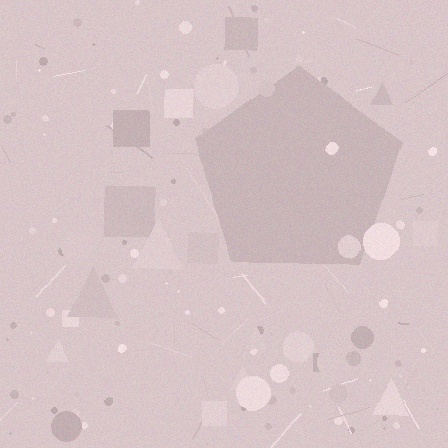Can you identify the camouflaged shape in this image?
The camouflaged shape is a pentagon.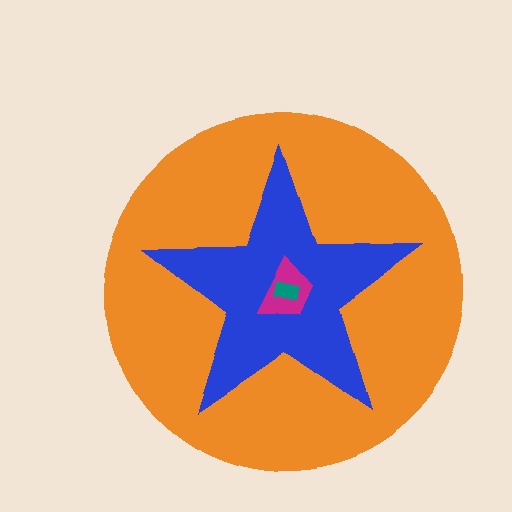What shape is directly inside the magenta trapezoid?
The teal rectangle.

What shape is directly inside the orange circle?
The blue star.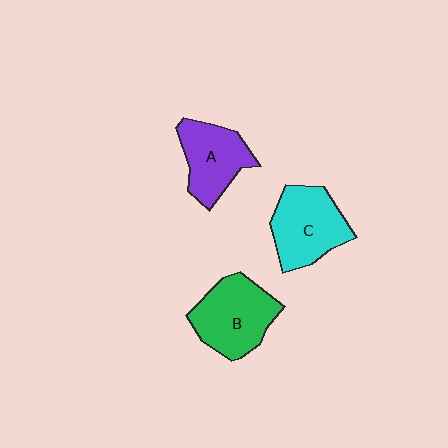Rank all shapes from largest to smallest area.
From largest to smallest: B (green), C (cyan), A (purple).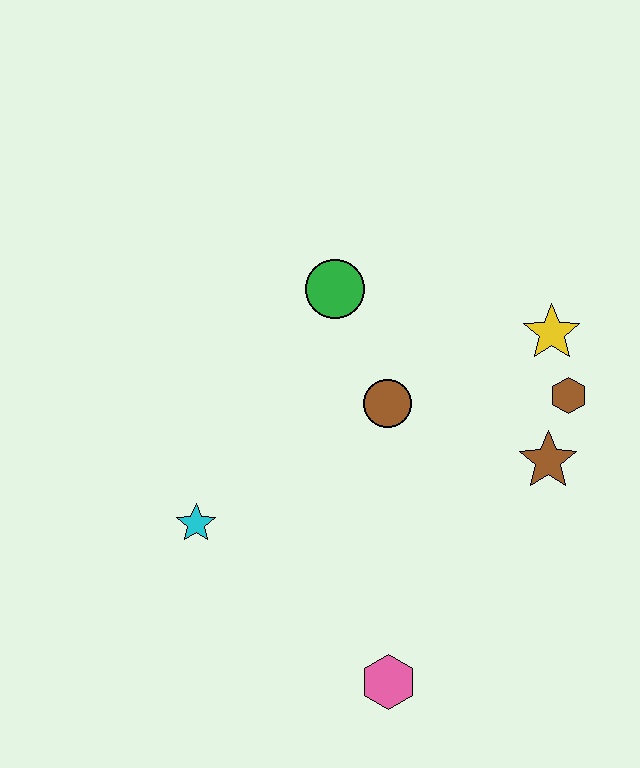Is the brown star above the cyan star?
Yes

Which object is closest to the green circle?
The brown circle is closest to the green circle.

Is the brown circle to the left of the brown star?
Yes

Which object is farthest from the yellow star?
The cyan star is farthest from the yellow star.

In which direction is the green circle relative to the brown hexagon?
The green circle is to the left of the brown hexagon.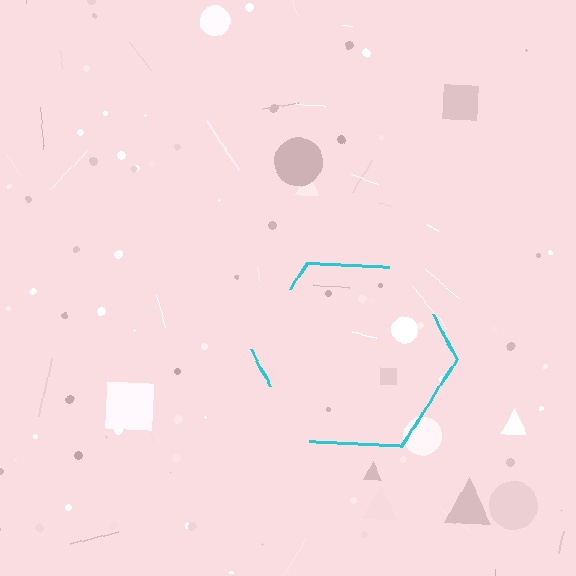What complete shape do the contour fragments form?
The contour fragments form a hexagon.